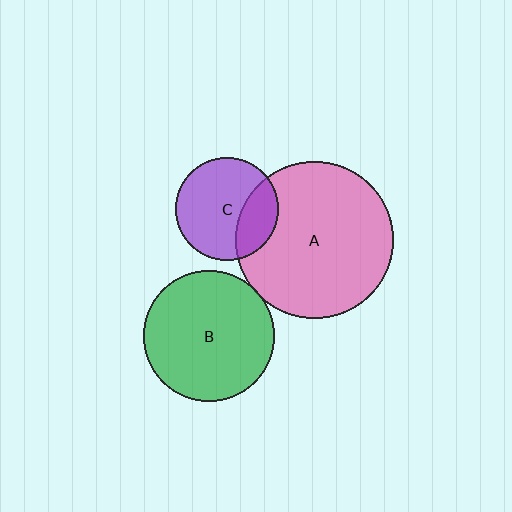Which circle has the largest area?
Circle A (pink).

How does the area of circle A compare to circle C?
Approximately 2.3 times.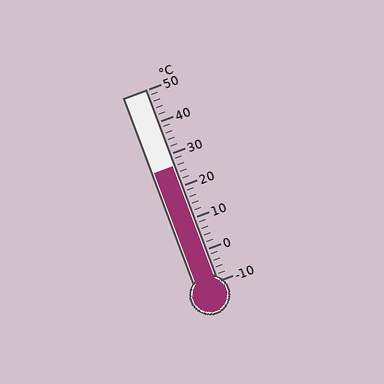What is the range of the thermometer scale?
The thermometer scale ranges from -10°C to 50°C.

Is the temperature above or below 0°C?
The temperature is above 0°C.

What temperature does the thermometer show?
The thermometer shows approximately 26°C.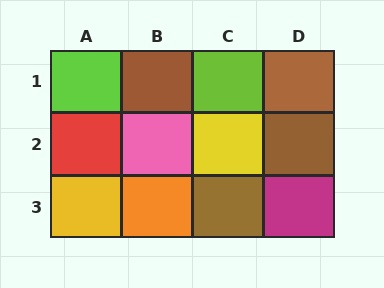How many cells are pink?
1 cell is pink.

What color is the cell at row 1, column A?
Lime.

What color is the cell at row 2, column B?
Pink.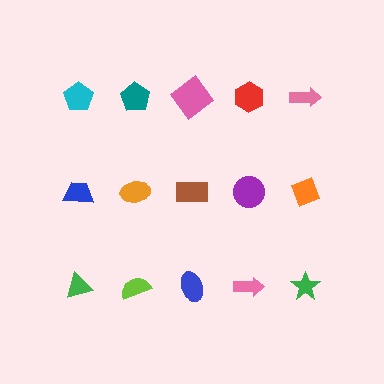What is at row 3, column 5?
A green star.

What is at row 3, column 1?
A green triangle.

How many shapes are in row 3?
5 shapes.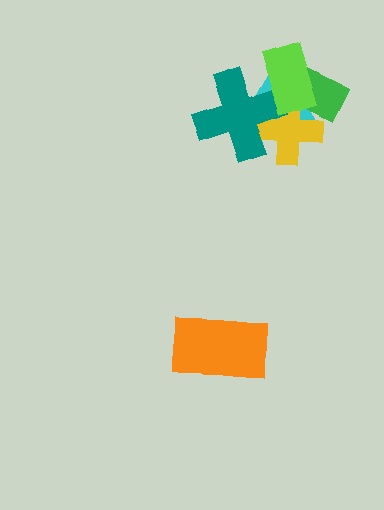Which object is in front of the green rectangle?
The lime rectangle is in front of the green rectangle.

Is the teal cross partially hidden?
Yes, it is partially covered by another shape.